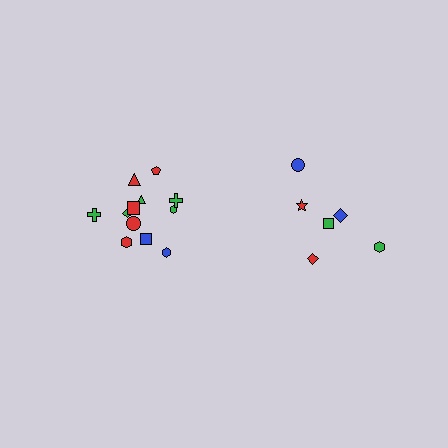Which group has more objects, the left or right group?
The left group.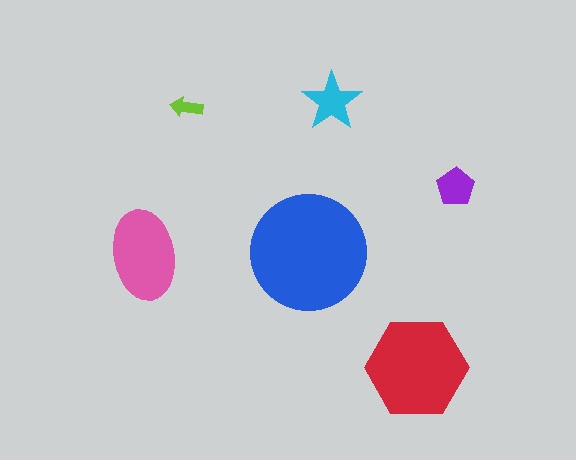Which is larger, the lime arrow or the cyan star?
The cyan star.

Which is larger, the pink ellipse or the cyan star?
The pink ellipse.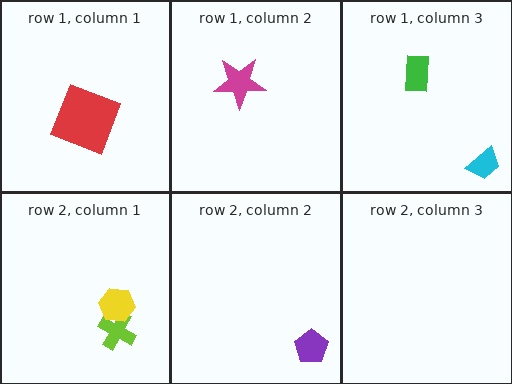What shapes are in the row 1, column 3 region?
The green rectangle, the cyan trapezoid.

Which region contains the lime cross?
The row 2, column 1 region.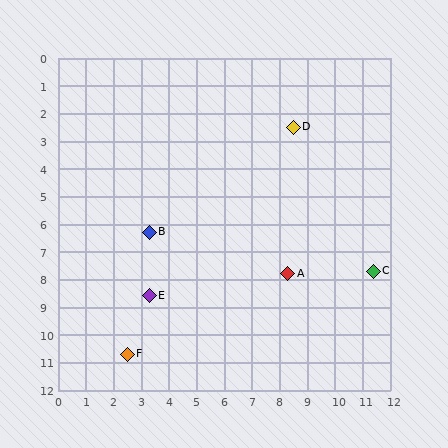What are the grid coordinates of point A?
Point A is at approximately (8.3, 7.8).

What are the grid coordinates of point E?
Point E is at approximately (3.3, 8.6).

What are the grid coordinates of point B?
Point B is at approximately (3.3, 6.3).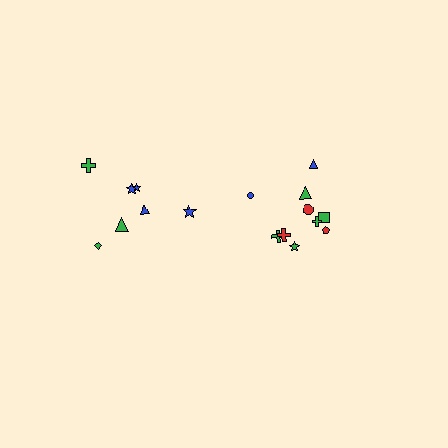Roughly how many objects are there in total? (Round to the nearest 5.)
Roughly 15 objects in total.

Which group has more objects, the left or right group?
The right group.